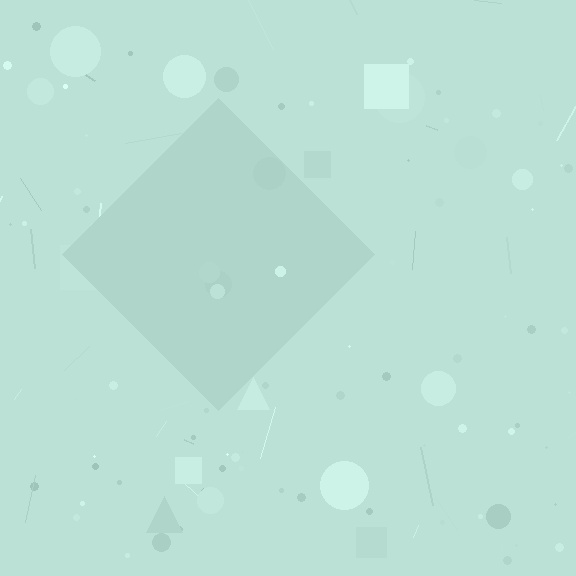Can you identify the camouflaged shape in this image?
The camouflaged shape is a diamond.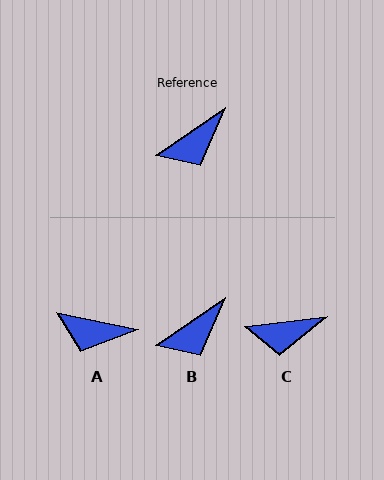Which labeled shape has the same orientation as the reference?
B.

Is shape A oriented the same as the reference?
No, it is off by about 45 degrees.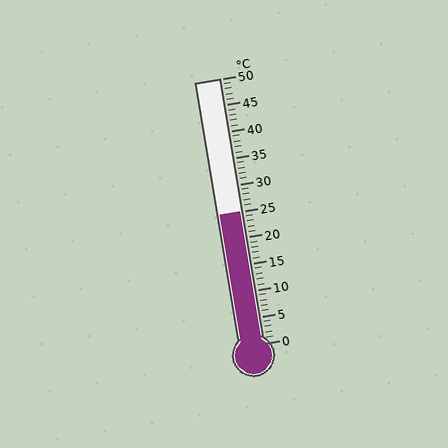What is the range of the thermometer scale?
The thermometer scale ranges from 0°C to 50°C.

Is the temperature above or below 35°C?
The temperature is below 35°C.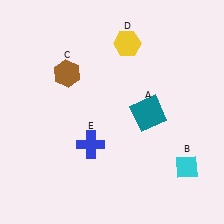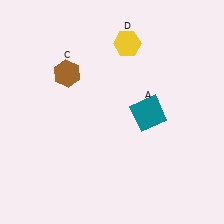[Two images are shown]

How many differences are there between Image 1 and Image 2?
There are 2 differences between the two images.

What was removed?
The blue cross (E), the cyan diamond (B) were removed in Image 2.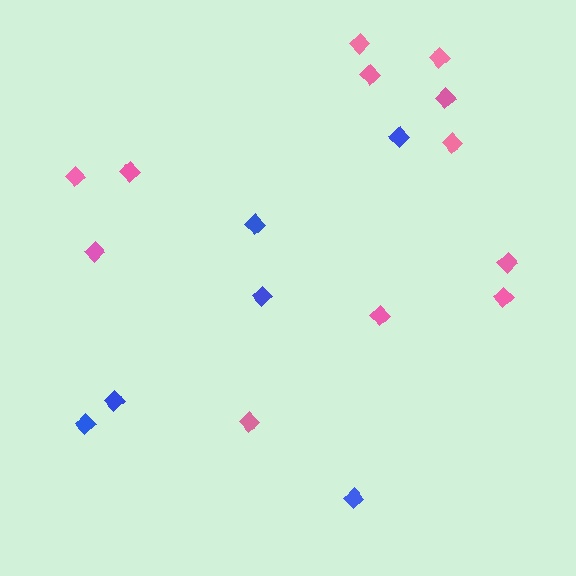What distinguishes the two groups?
There are 2 groups: one group of blue diamonds (6) and one group of pink diamonds (12).